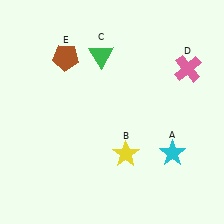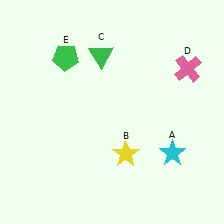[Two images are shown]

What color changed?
The pentagon (E) changed from brown in Image 1 to green in Image 2.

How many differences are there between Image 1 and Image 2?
There is 1 difference between the two images.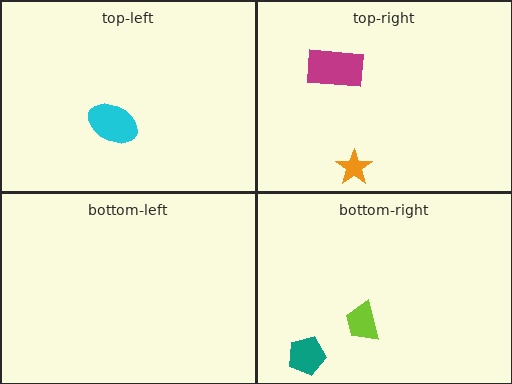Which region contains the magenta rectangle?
The top-right region.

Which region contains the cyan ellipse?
The top-left region.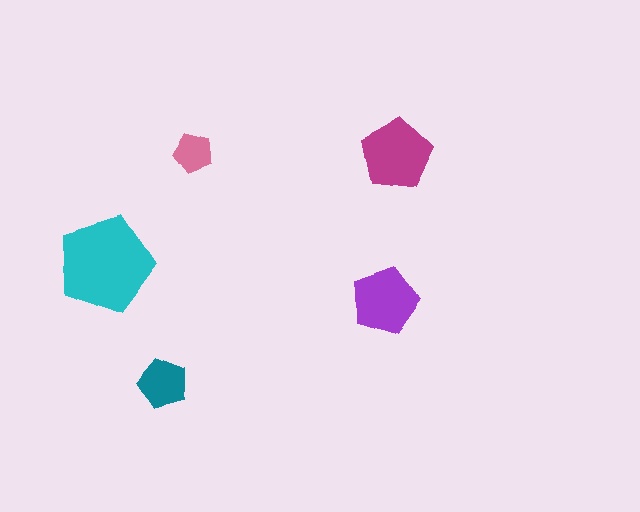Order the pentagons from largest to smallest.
the cyan one, the magenta one, the purple one, the teal one, the pink one.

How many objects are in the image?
There are 5 objects in the image.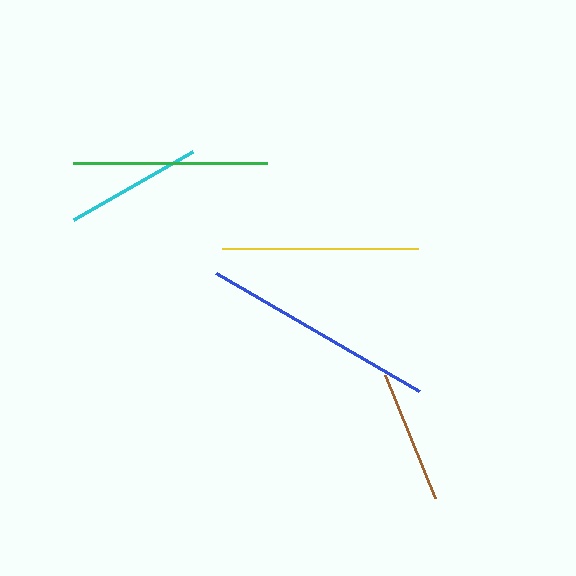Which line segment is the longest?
The blue line is the longest at approximately 235 pixels.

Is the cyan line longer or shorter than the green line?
The green line is longer than the cyan line.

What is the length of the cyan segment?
The cyan segment is approximately 137 pixels long.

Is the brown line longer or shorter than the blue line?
The blue line is longer than the brown line.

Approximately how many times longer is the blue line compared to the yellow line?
The blue line is approximately 1.2 times the length of the yellow line.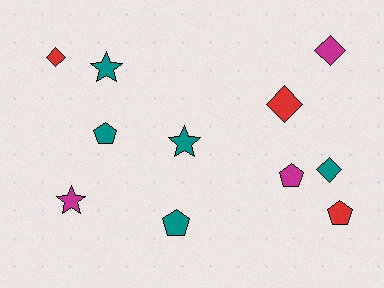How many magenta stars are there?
There is 1 magenta star.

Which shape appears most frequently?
Diamond, with 4 objects.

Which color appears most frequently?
Teal, with 5 objects.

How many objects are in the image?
There are 11 objects.